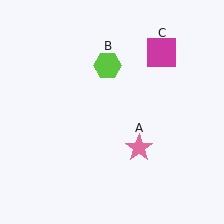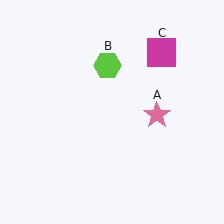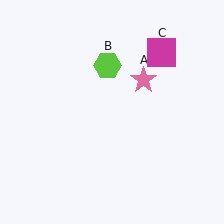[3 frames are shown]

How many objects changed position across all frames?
1 object changed position: pink star (object A).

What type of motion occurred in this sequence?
The pink star (object A) rotated counterclockwise around the center of the scene.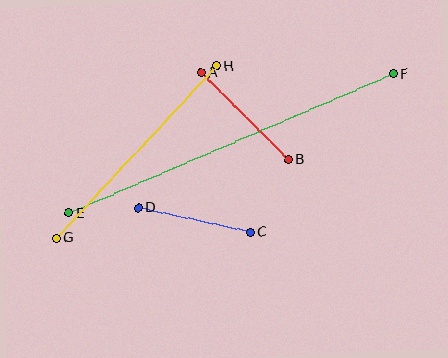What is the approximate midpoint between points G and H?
The midpoint is at approximately (137, 152) pixels.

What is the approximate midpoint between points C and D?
The midpoint is at approximately (194, 220) pixels.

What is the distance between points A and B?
The distance is approximately 123 pixels.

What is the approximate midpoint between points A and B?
The midpoint is at approximately (245, 116) pixels.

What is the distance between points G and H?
The distance is approximately 235 pixels.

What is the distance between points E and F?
The distance is approximately 353 pixels.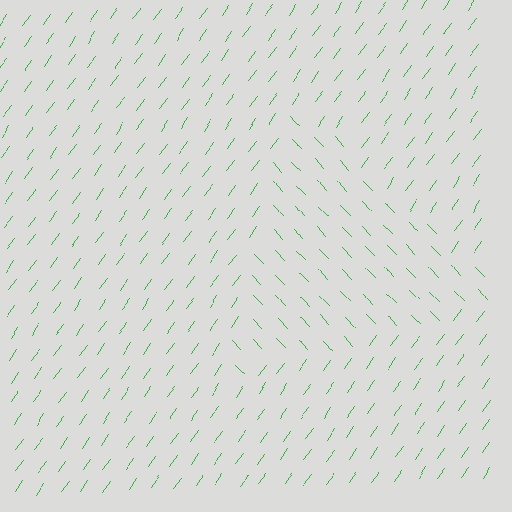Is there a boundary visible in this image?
Yes, there is a texture boundary formed by a change in line orientation.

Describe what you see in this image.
The image is filled with small green line segments. A triangle region in the image has lines oriented differently from the surrounding lines, creating a visible texture boundary.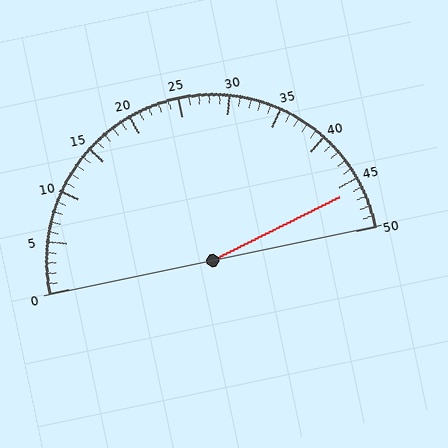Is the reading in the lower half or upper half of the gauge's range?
The reading is in the upper half of the range (0 to 50).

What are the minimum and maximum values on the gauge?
The gauge ranges from 0 to 50.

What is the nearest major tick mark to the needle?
The nearest major tick mark is 45.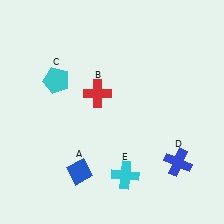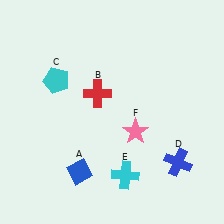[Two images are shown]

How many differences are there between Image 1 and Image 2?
There is 1 difference between the two images.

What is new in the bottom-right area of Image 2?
A pink star (F) was added in the bottom-right area of Image 2.